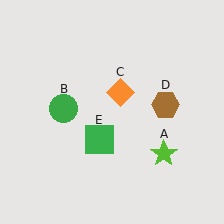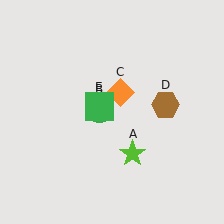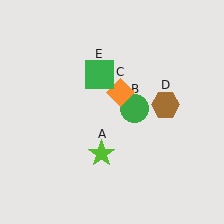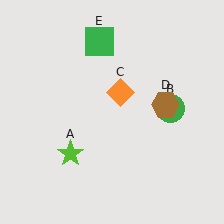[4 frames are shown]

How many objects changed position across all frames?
3 objects changed position: lime star (object A), green circle (object B), green square (object E).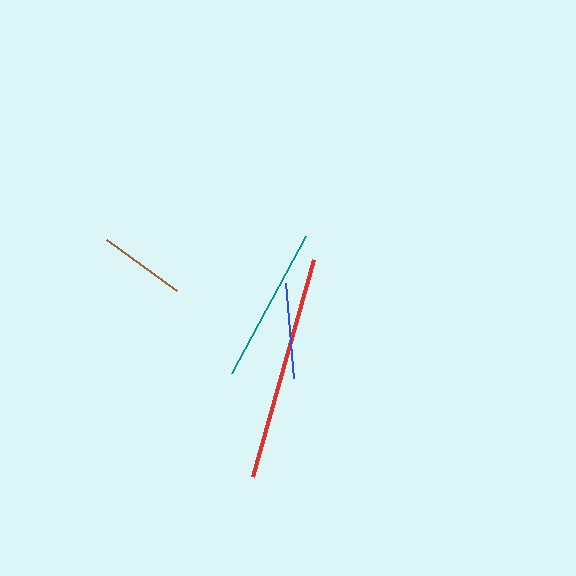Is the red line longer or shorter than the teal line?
The red line is longer than the teal line.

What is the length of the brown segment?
The brown segment is approximately 87 pixels long.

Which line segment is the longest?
The red line is the longest at approximately 226 pixels.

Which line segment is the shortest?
The brown line is the shortest at approximately 87 pixels.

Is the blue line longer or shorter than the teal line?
The teal line is longer than the blue line.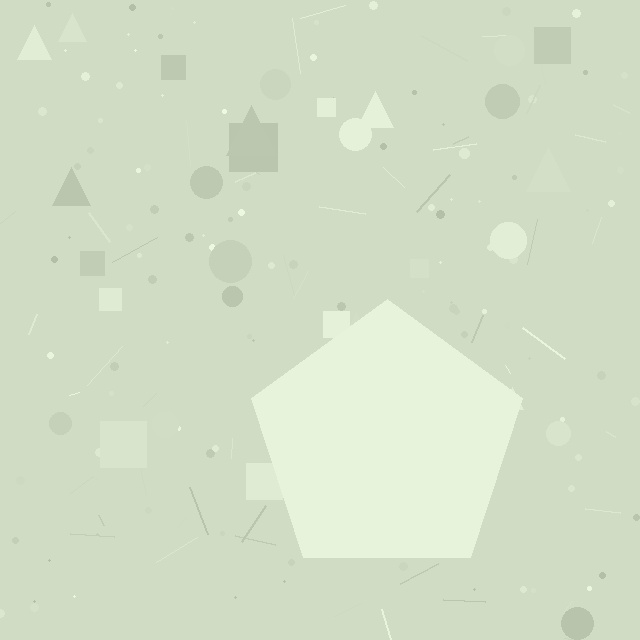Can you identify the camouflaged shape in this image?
The camouflaged shape is a pentagon.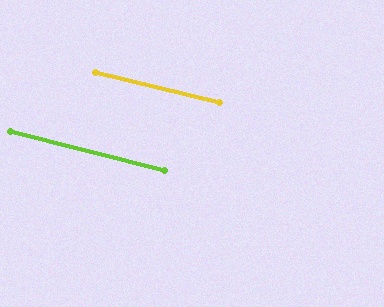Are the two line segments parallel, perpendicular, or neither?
Parallel — their directions differ by only 0.7°.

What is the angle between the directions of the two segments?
Approximately 1 degree.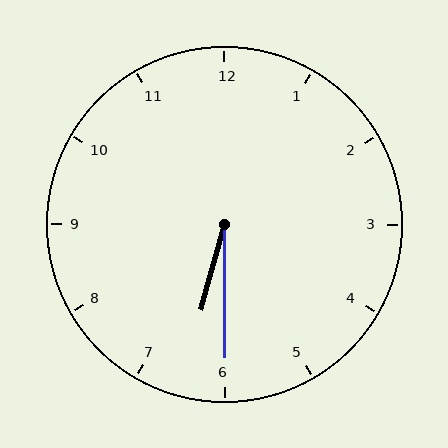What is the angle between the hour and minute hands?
Approximately 15 degrees.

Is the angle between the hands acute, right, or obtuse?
It is acute.